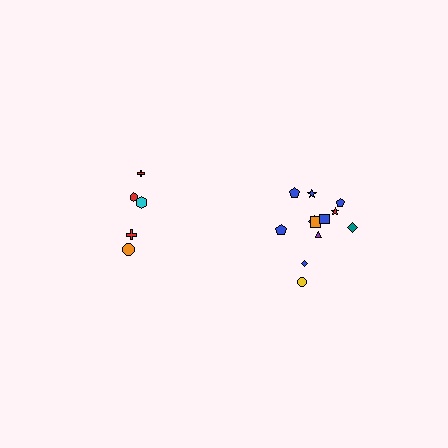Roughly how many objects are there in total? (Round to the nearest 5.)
Roughly 15 objects in total.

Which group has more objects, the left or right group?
The right group.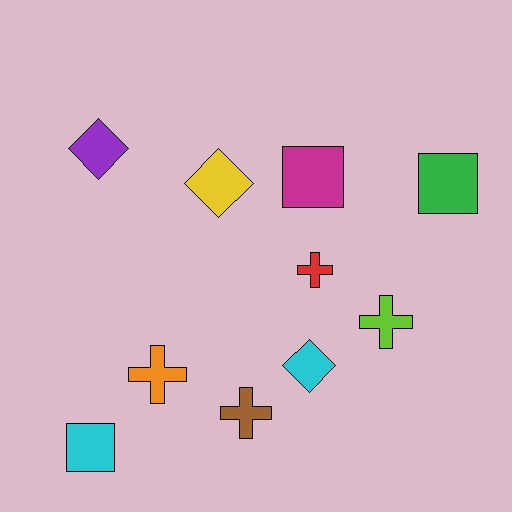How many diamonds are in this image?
There are 3 diamonds.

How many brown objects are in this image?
There is 1 brown object.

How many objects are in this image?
There are 10 objects.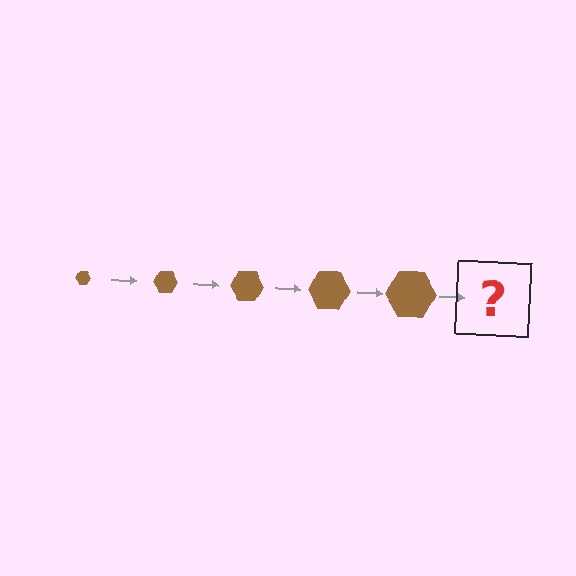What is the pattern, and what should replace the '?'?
The pattern is that the hexagon gets progressively larger each step. The '?' should be a brown hexagon, larger than the previous one.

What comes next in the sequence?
The next element should be a brown hexagon, larger than the previous one.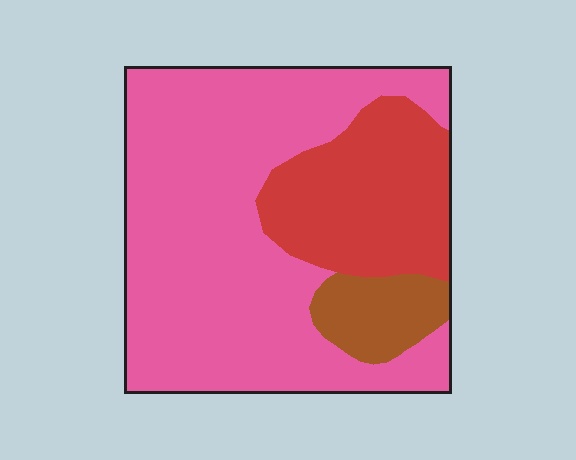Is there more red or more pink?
Pink.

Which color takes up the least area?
Brown, at roughly 10%.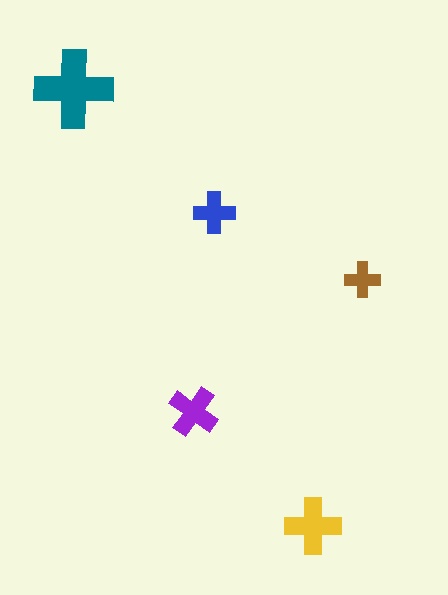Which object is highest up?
The teal cross is topmost.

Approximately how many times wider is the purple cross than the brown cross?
About 1.5 times wider.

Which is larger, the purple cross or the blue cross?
The purple one.